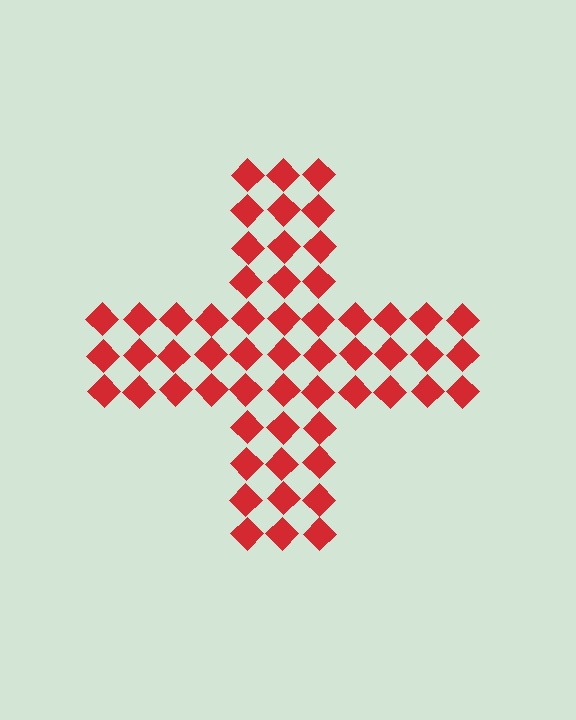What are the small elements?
The small elements are diamonds.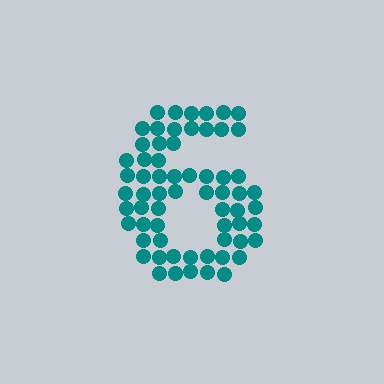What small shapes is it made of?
It is made of small circles.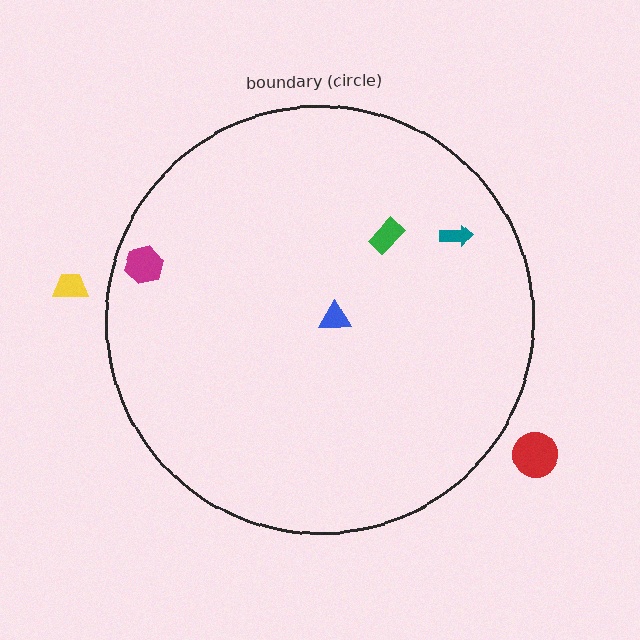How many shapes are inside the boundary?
4 inside, 2 outside.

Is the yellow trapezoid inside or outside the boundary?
Outside.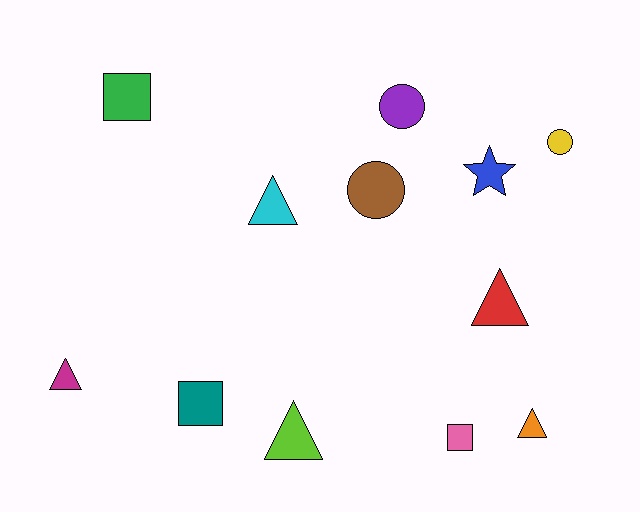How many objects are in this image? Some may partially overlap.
There are 12 objects.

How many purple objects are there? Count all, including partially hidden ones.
There is 1 purple object.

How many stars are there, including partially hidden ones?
There is 1 star.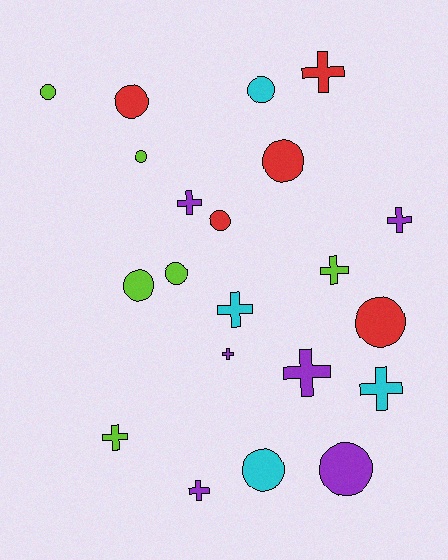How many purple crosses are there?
There are 5 purple crosses.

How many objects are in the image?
There are 21 objects.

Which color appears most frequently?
Purple, with 6 objects.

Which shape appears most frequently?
Circle, with 11 objects.